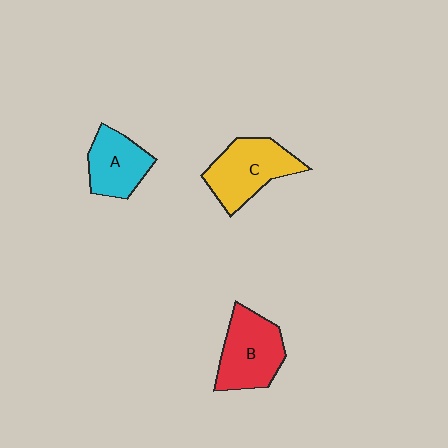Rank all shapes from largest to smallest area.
From largest to smallest: C (yellow), B (red), A (cyan).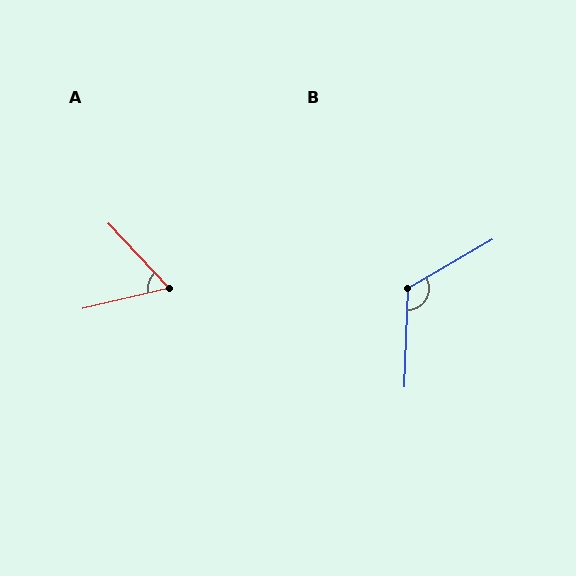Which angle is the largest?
B, at approximately 122 degrees.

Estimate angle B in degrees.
Approximately 122 degrees.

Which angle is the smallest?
A, at approximately 60 degrees.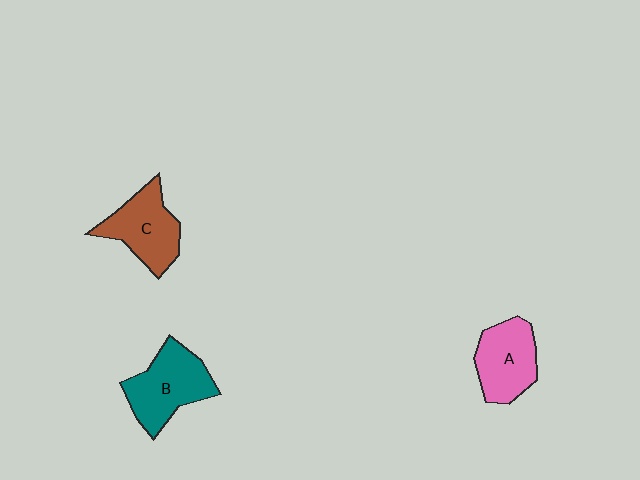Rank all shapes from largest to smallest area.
From largest to smallest: B (teal), C (brown), A (pink).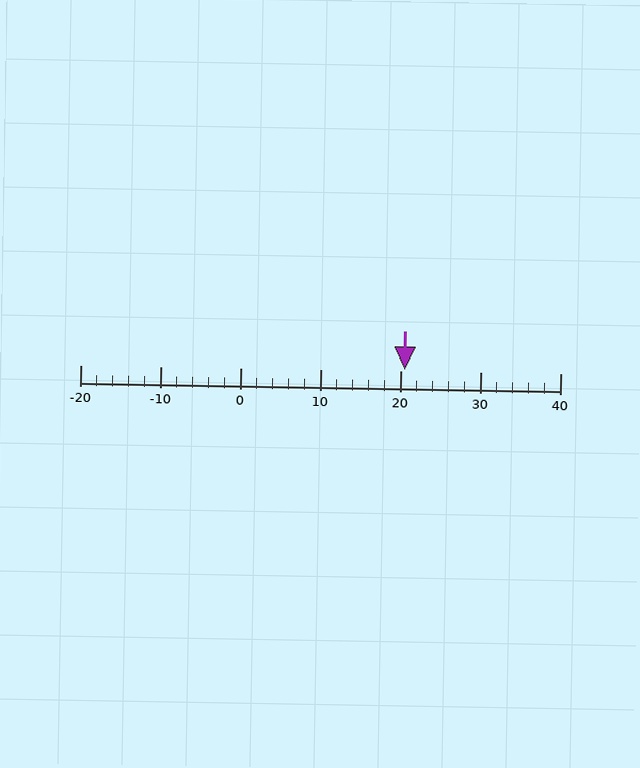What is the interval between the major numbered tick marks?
The major tick marks are spaced 10 units apart.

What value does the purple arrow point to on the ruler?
The purple arrow points to approximately 21.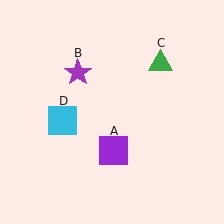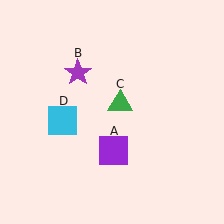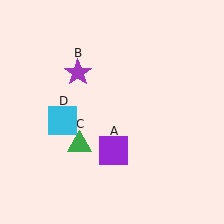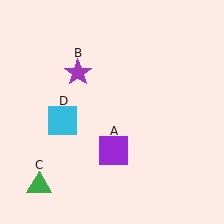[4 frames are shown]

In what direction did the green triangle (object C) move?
The green triangle (object C) moved down and to the left.